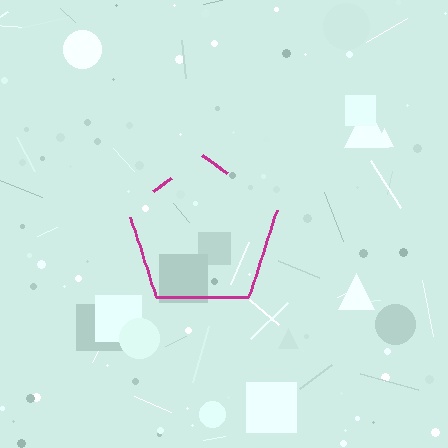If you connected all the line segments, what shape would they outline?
They would outline a pentagon.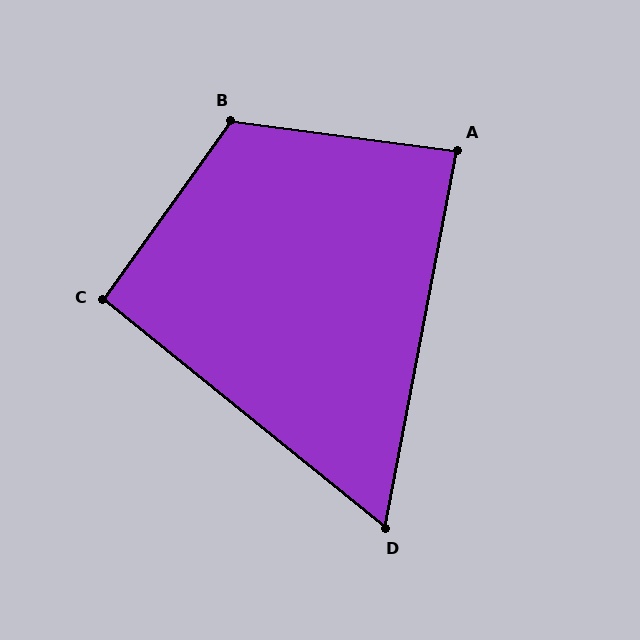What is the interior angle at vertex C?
Approximately 93 degrees (approximately right).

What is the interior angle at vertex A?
Approximately 87 degrees (approximately right).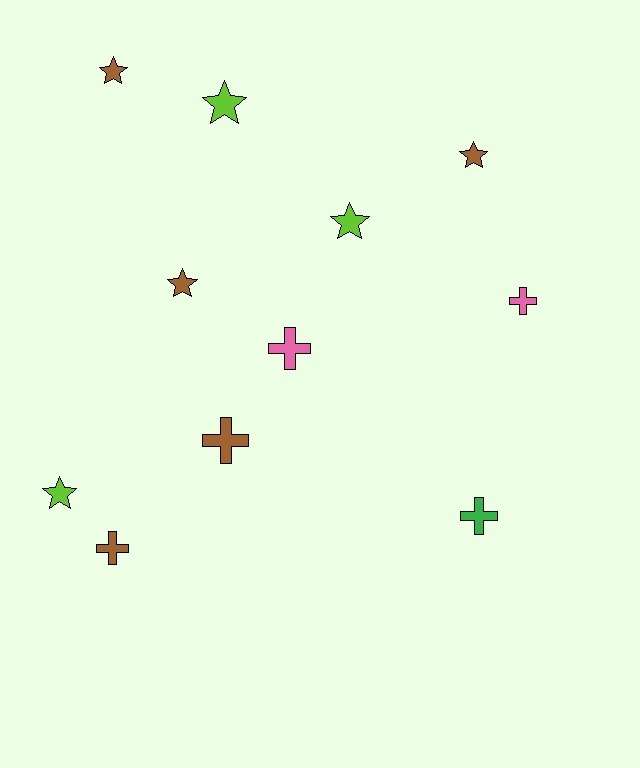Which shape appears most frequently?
Star, with 6 objects.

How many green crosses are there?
There is 1 green cross.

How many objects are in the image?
There are 11 objects.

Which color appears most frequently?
Brown, with 5 objects.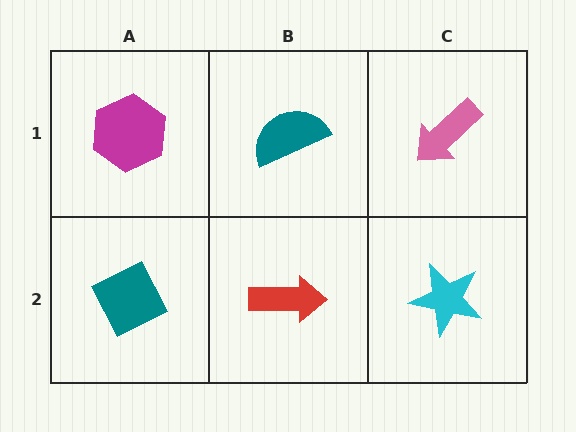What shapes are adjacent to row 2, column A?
A magenta hexagon (row 1, column A), a red arrow (row 2, column B).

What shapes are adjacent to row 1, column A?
A teal diamond (row 2, column A), a teal semicircle (row 1, column B).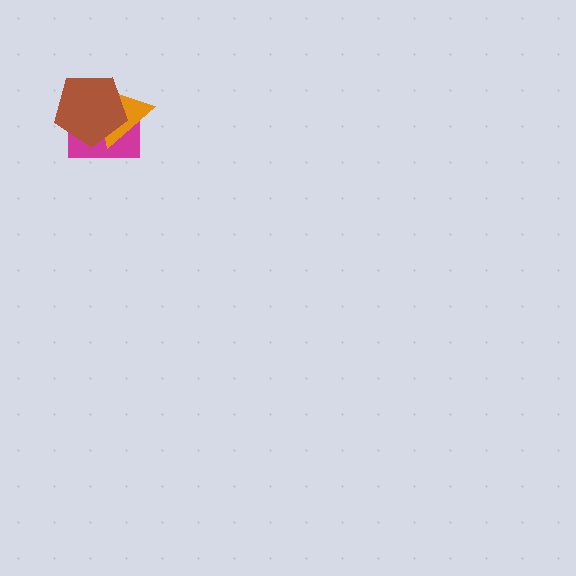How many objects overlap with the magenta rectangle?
2 objects overlap with the magenta rectangle.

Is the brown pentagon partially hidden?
No, no other shape covers it.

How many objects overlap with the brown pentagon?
2 objects overlap with the brown pentagon.